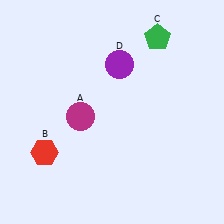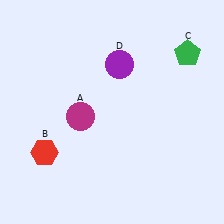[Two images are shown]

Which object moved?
The green pentagon (C) moved right.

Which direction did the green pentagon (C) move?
The green pentagon (C) moved right.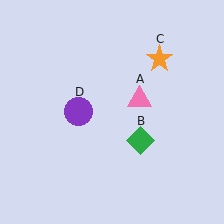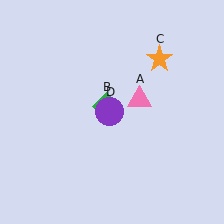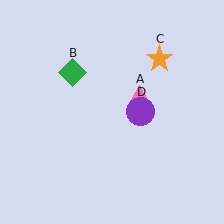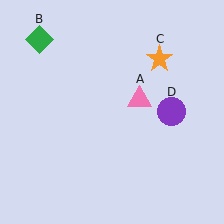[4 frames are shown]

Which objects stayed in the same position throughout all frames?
Pink triangle (object A) and orange star (object C) remained stationary.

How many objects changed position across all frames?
2 objects changed position: green diamond (object B), purple circle (object D).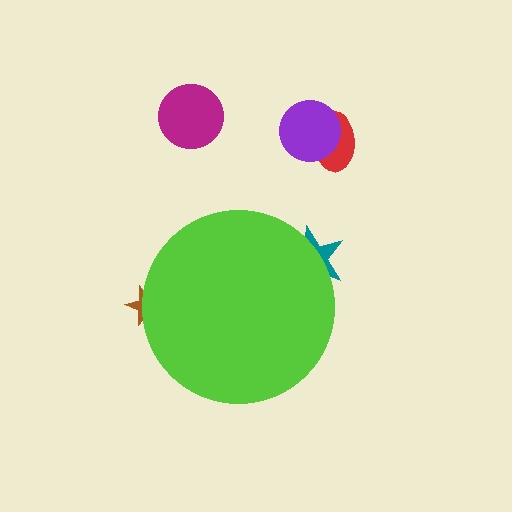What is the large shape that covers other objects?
A lime circle.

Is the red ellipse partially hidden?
No, the red ellipse is fully visible.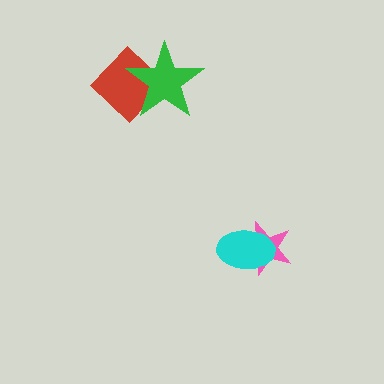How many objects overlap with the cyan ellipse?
1 object overlaps with the cyan ellipse.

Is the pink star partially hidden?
Yes, it is partially covered by another shape.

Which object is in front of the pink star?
The cyan ellipse is in front of the pink star.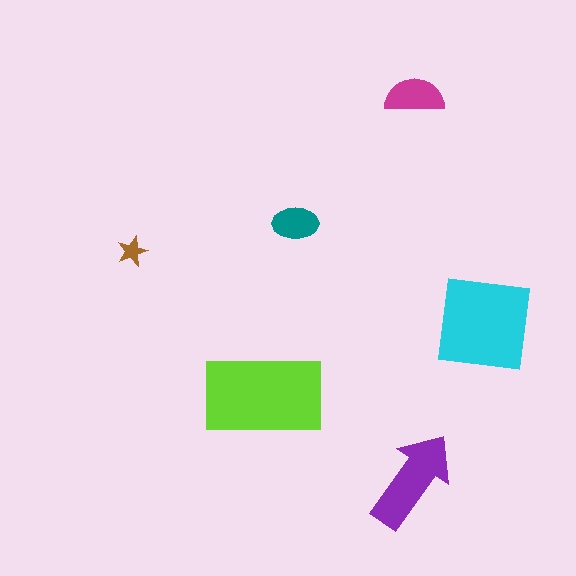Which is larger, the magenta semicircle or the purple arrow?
The purple arrow.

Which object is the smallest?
The brown star.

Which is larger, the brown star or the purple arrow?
The purple arrow.